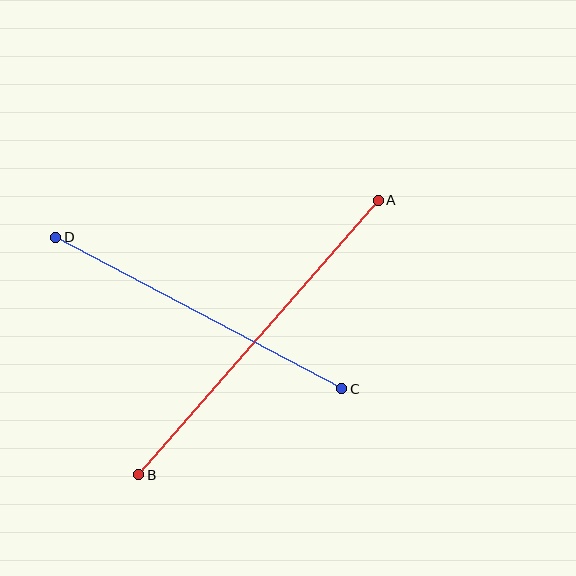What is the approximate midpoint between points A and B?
The midpoint is at approximately (258, 338) pixels.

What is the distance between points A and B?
The distance is approximately 364 pixels.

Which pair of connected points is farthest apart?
Points A and B are farthest apart.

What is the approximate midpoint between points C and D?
The midpoint is at approximately (199, 313) pixels.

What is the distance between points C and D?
The distance is approximately 323 pixels.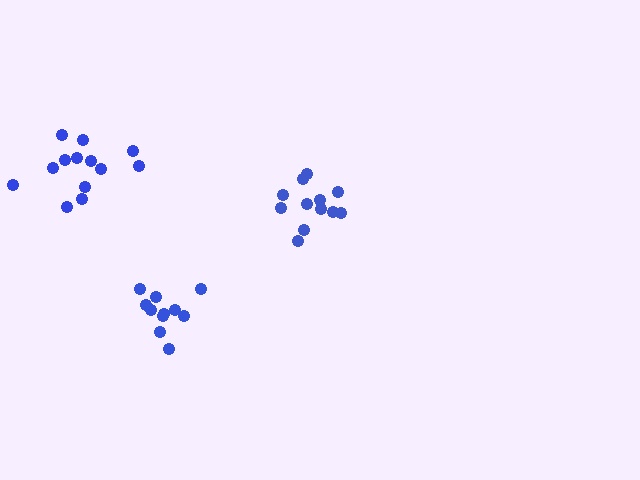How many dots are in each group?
Group 1: 12 dots, Group 2: 13 dots, Group 3: 11 dots (36 total).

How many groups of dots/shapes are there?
There are 3 groups.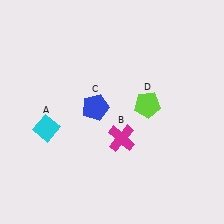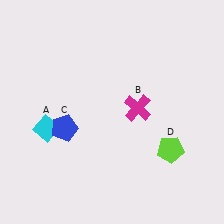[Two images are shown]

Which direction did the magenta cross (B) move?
The magenta cross (B) moved up.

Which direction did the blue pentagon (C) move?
The blue pentagon (C) moved left.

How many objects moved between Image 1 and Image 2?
3 objects moved between the two images.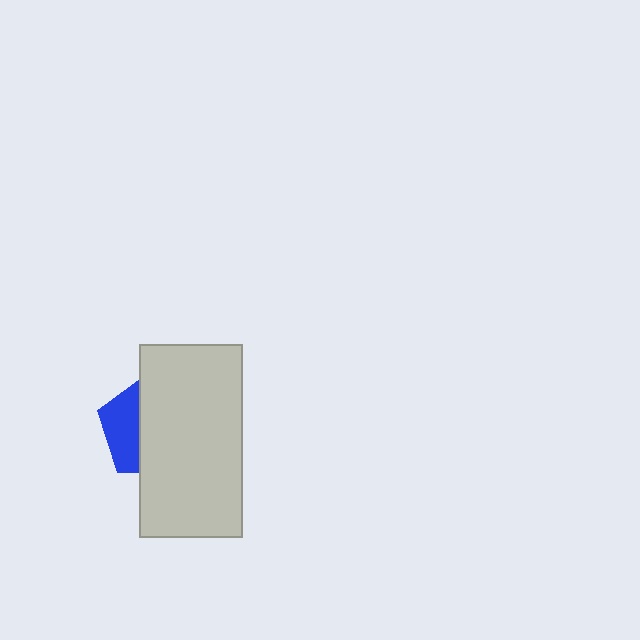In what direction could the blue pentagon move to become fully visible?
The blue pentagon could move left. That would shift it out from behind the light gray rectangle entirely.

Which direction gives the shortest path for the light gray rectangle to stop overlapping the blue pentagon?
Moving right gives the shortest separation.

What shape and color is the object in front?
The object in front is a light gray rectangle.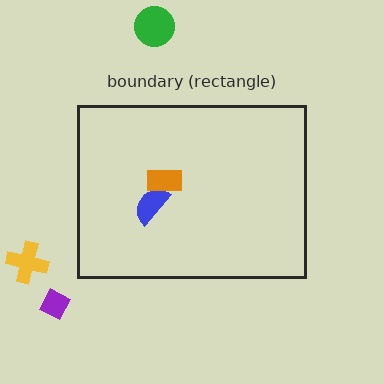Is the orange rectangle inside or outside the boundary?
Inside.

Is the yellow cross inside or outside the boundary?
Outside.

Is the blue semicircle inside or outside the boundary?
Inside.